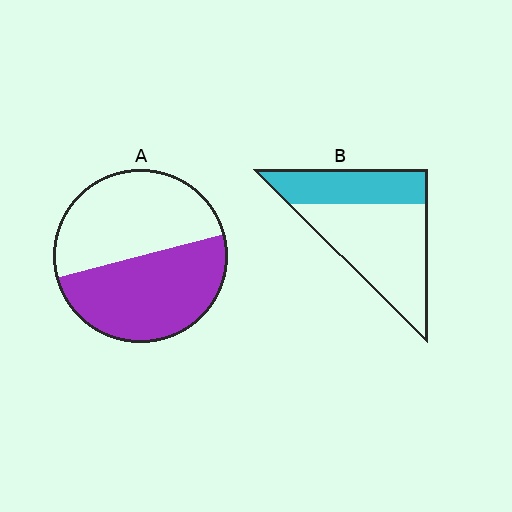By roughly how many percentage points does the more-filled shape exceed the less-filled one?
By roughly 15 percentage points (A over B).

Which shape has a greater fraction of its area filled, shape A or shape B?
Shape A.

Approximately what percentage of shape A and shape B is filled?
A is approximately 50% and B is approximately 35%.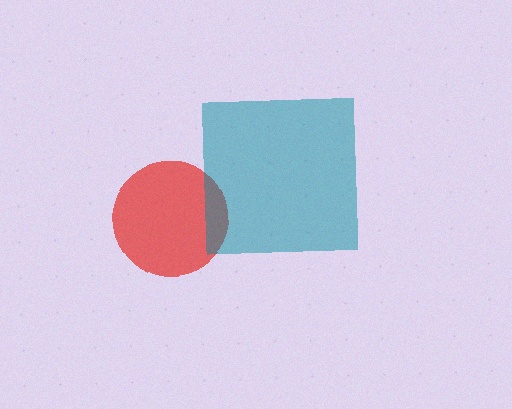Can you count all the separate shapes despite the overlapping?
Yes, there are 2 separate shapes.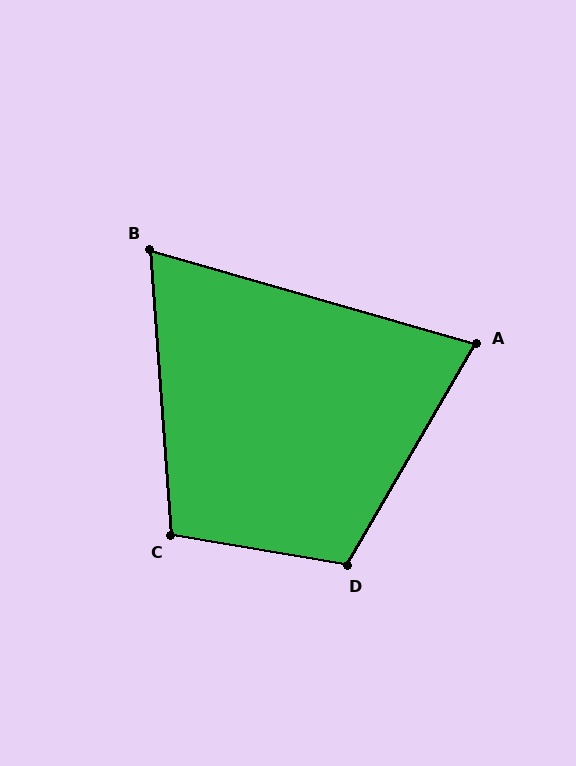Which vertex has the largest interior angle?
D, at approximately 110 degrees.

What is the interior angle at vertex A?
Approximately 76 degrees (acute).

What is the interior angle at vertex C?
Approximately 104 degrees (obtuse).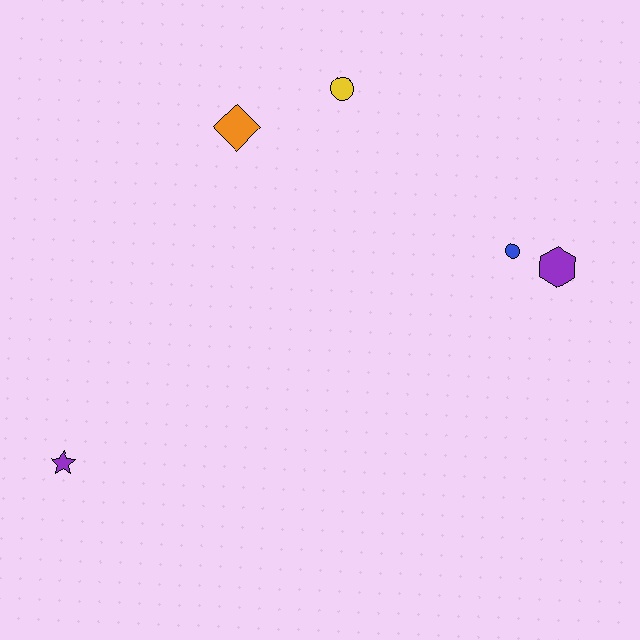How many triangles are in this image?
There are no triangles.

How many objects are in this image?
There are 5 objects.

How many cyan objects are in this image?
There are no cyan objects.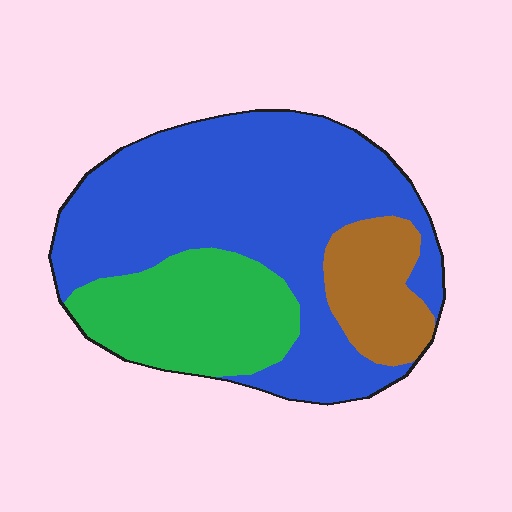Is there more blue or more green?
Blue.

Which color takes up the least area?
Brown, at roughly 15%.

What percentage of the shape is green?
Green takes up about one quarter (1/4) of the shape.